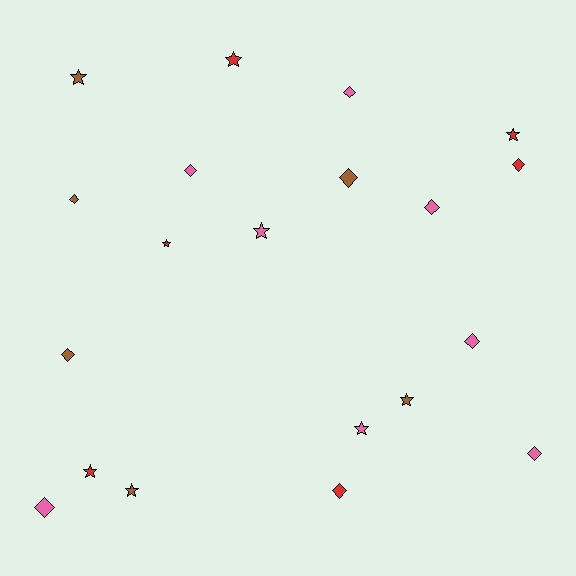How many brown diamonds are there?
There are 3 brown diamonds.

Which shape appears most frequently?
Diamond, with 11 objects.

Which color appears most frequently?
Pink, with 8 objects.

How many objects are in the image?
There are 20 objects.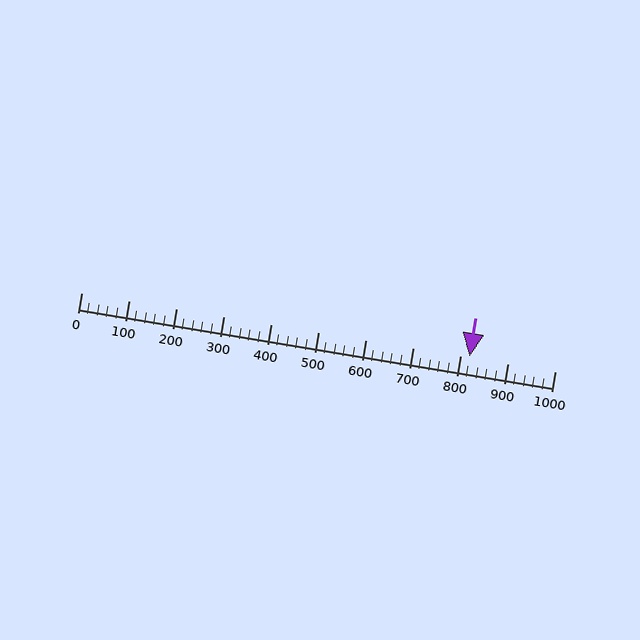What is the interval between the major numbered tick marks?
The major tick marks are spaced 100 units apart.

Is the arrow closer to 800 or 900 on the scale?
The arrow is closer to 800.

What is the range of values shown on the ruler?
The ruler shows values from 0 to 1000.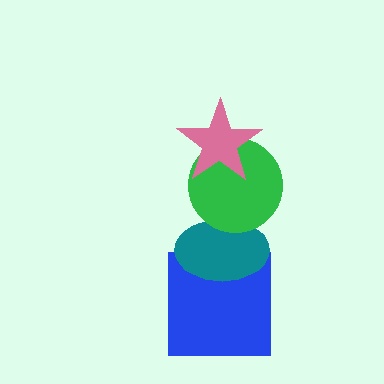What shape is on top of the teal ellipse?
The green circle is on top of the teal ellipse.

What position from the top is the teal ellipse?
The teal ellipse is 3rd from the top.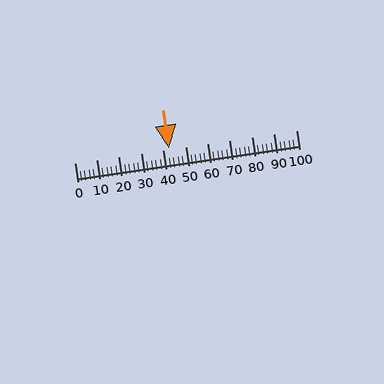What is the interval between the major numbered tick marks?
The major tick marks are spaced 10 units apart.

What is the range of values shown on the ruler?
The ruler shows values from 0 to 100.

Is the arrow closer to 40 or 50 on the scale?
The arrow is closer to 40.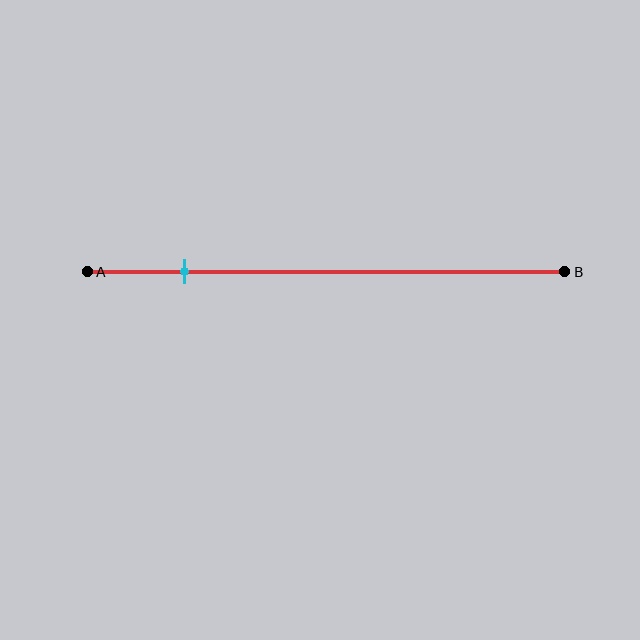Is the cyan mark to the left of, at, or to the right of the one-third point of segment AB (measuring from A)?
The cyan mark is to the left of the one-third point of segment AB.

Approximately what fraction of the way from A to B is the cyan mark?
The cyan mark is approximately 20% of the way from A to B.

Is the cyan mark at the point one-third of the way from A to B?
No, the mark is at about 20% from A, not at the 33% one-third point.